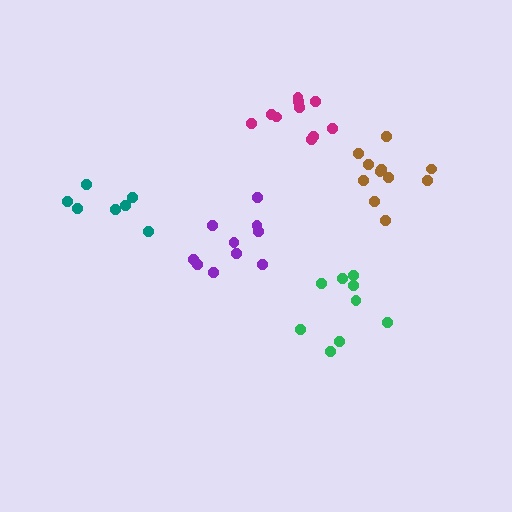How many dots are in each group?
Group 1: 10 dots, Group 2: 9 dots, Group 3: 10 dots, Group 4: 11 dots, Group 5: 7 dots (47 total).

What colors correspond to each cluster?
The clusters are colored: magenta, green, purple, brown, teal.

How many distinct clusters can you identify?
There are 5 distinct clusters.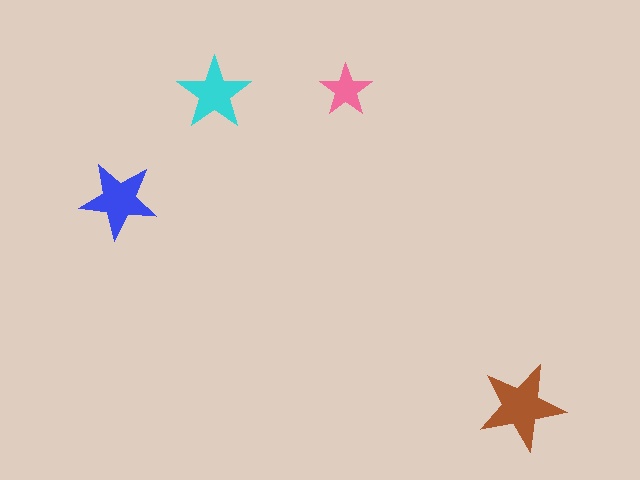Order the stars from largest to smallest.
the brown one, the blue one, the cyan one, the pink one.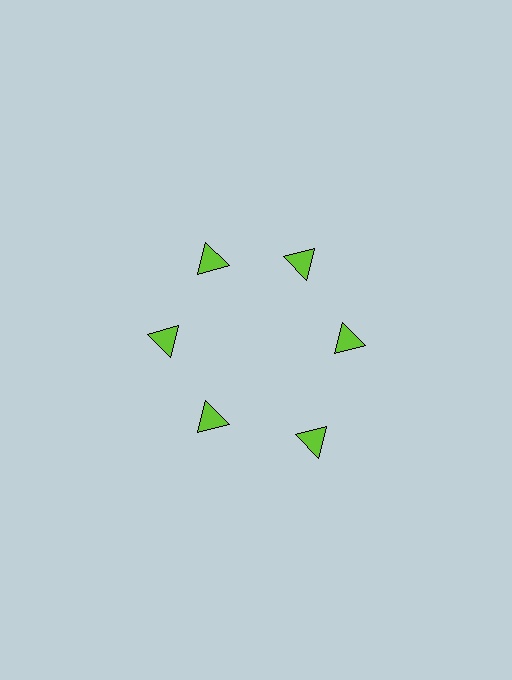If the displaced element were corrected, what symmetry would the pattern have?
It would have 6-fold rotational symmetry — the pattern would map onto itself every 60 degrees.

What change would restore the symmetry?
The symmetry would be restored by moving it inward, back onto the ring so that all 6 triangles sit at equal angles and equal distance from the center.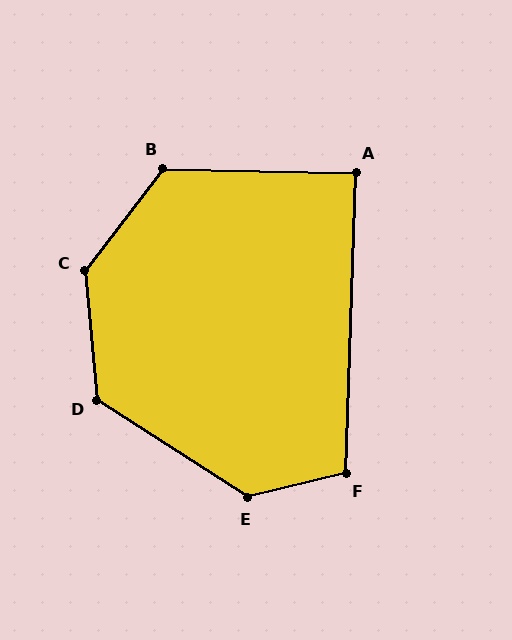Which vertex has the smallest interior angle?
A, at approximately 89 degrees.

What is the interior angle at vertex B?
Approximately 126 degrees (obtuse).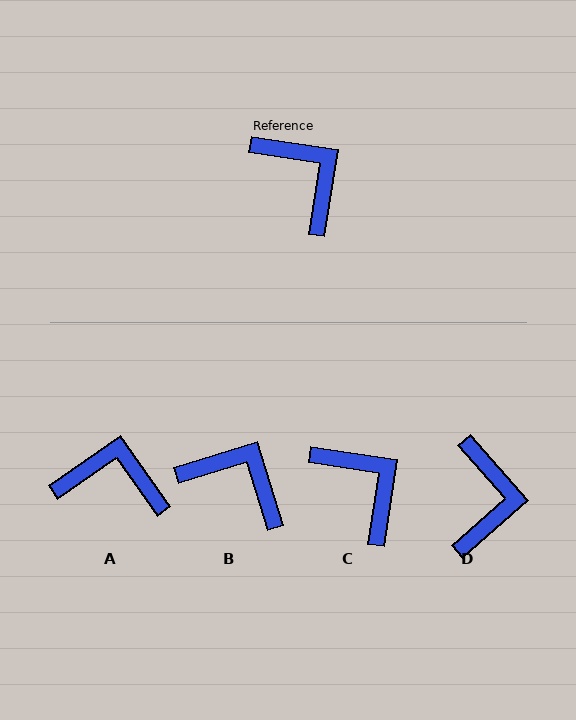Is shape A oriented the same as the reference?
No, it is off by about 44 degrees.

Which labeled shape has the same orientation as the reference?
C.